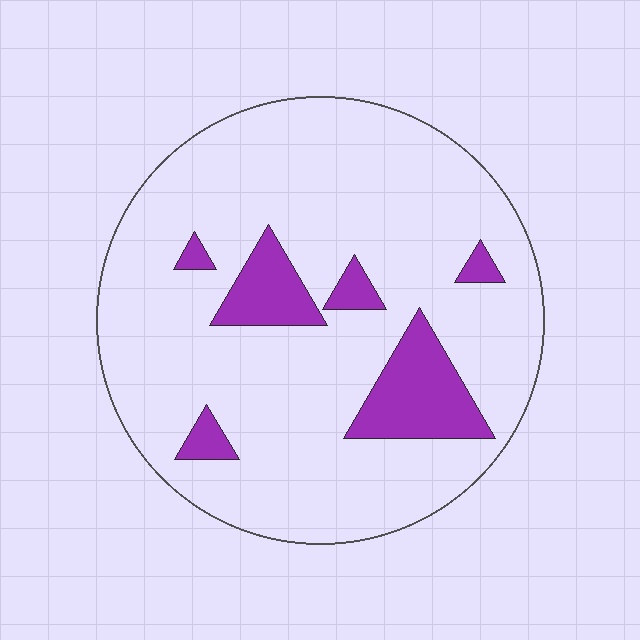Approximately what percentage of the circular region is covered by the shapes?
Approximately 15%.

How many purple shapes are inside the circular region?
6.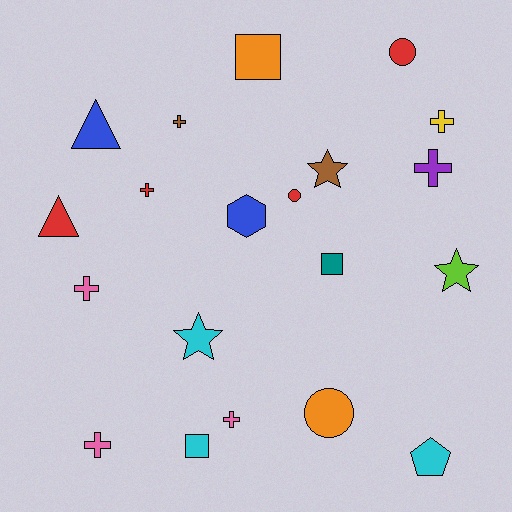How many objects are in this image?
There are 20 objects.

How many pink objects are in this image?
There are 3 pink objects.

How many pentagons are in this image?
There is 1 pentagon.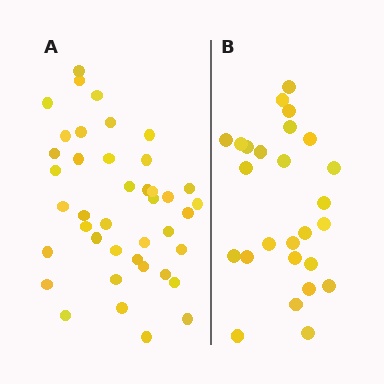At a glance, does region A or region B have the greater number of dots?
Region A (the left region) has more dots.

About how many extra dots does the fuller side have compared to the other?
Region A has approximately 15 more dots than region B.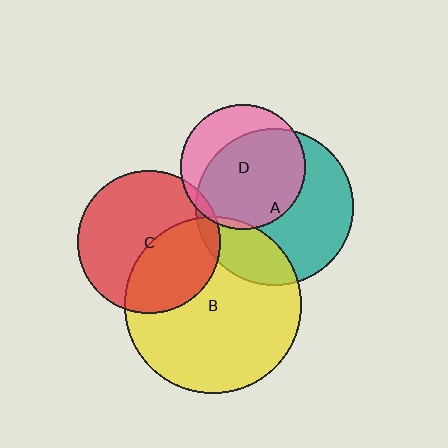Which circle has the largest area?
Circle B (yellow).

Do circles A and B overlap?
Yes.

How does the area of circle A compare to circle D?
Approximately 1.6 times.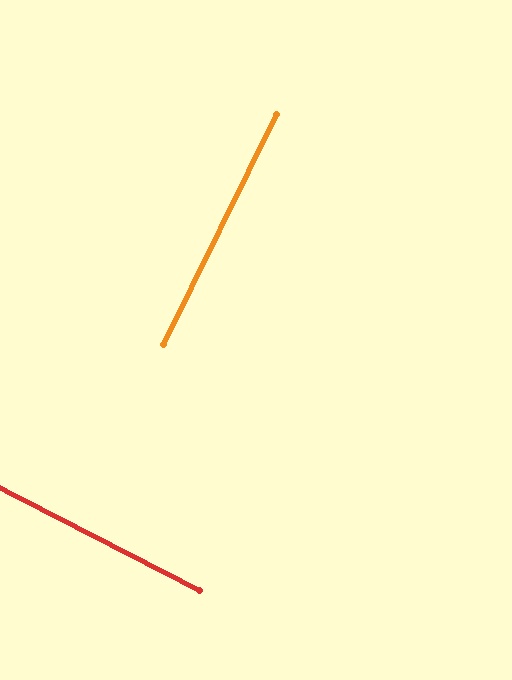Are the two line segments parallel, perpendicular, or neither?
Perpendicular — they meet at approximately 89°.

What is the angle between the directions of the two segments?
Approximately 89 degrees.